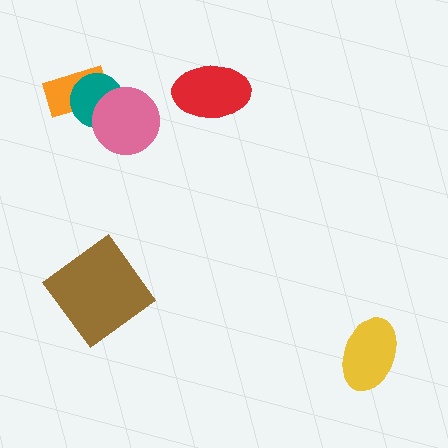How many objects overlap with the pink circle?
2 objects overlap with the pink circle.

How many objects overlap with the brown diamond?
0 objects overlap with the brown diamond.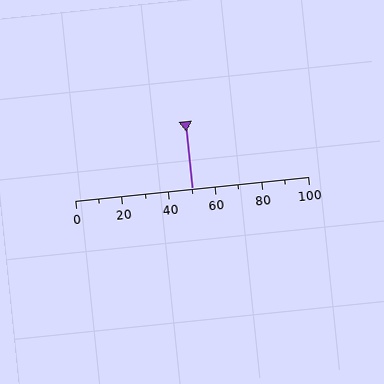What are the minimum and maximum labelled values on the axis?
The axis runs from 0 to 100.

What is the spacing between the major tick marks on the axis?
The major ticks are spaced 20 apart.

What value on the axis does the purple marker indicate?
The marker indicates approximately 50.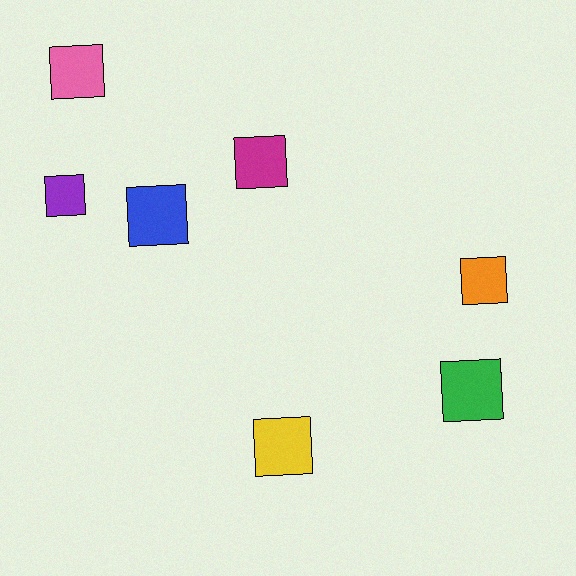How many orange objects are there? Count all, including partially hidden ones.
There is 1 orange object.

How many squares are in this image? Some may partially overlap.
There are 7 squares.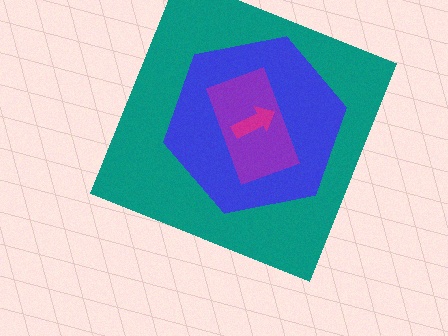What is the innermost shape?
The magenta arrow.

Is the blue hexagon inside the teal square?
Yes.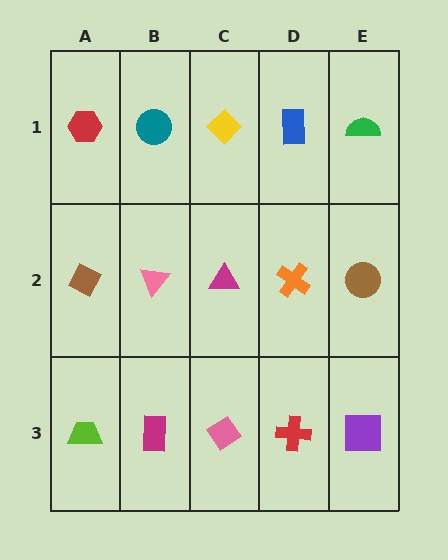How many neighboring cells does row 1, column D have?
3.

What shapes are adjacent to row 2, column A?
A red hexagon (row 1, column A), a lime trapezoid (row 3, column A), a pink triangle (row 2, column B).